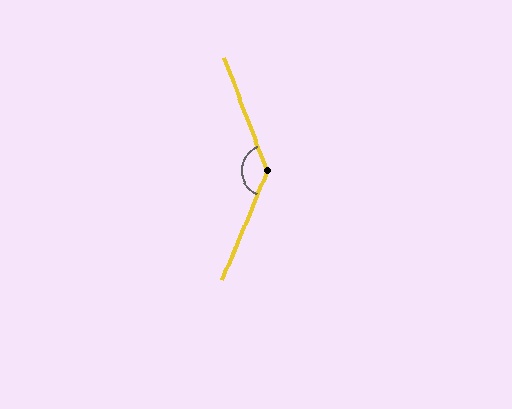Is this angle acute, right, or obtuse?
It is obtuse.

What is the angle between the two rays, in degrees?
Approximately 137 degrees.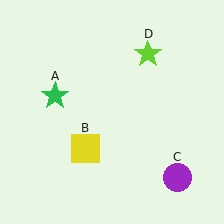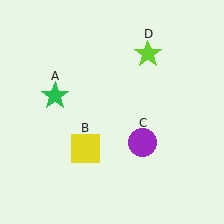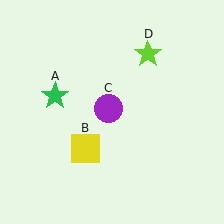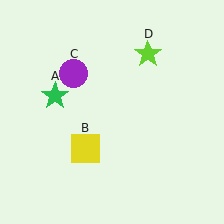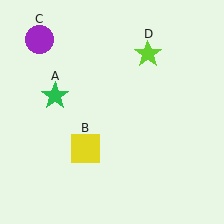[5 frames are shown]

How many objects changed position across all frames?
1 object changed position: purple circle (object C).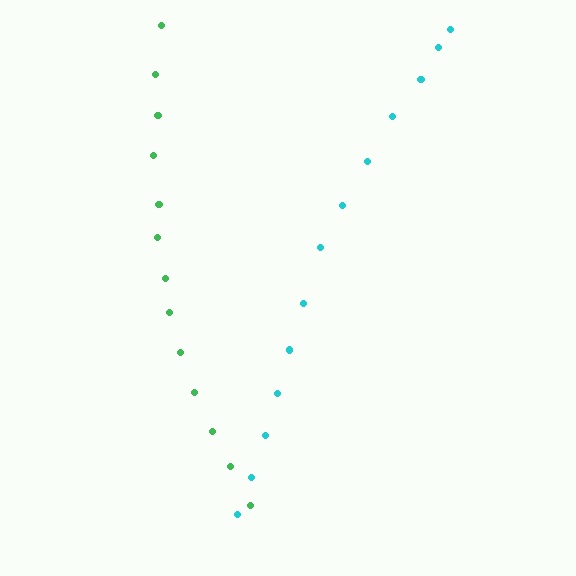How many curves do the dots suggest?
There are 2 distinct paths.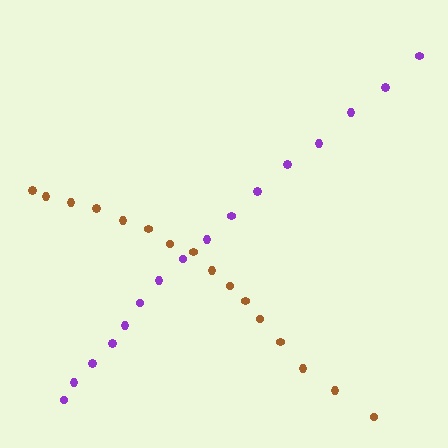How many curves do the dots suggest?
There are 2 distinct paths.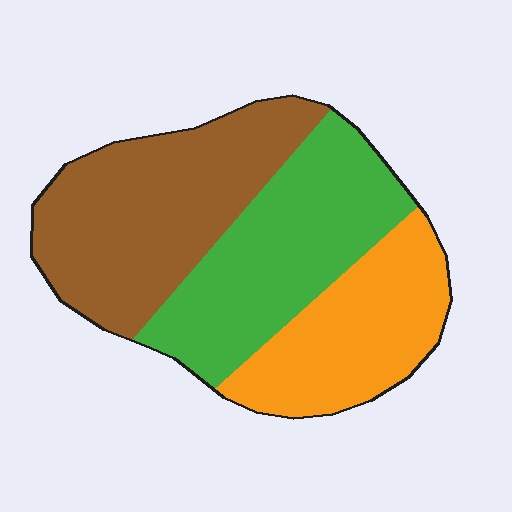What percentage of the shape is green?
Green takes up about one third (1/3) of the shape.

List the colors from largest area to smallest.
From largest to smallest: brown, green, orange.